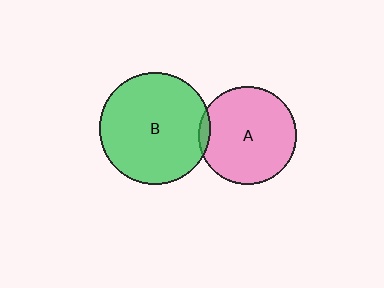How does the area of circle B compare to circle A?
Approximately 1.3 times.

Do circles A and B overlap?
Yes.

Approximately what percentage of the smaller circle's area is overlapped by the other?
Approximately 5%.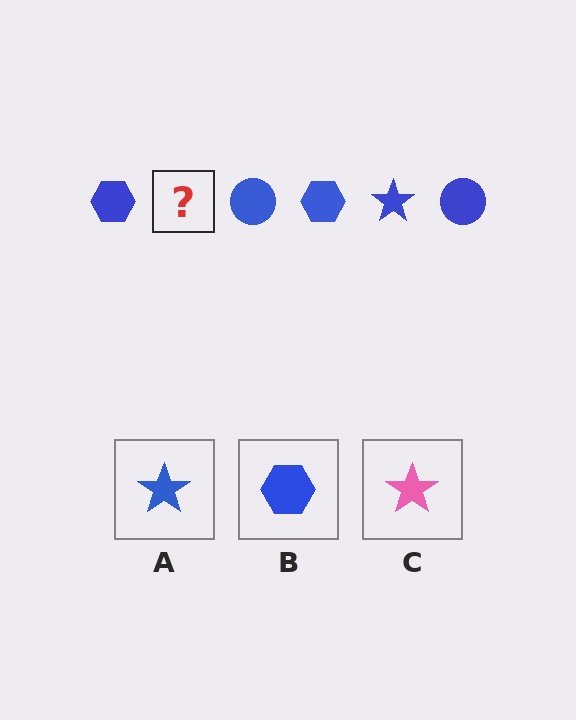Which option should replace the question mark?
Option A.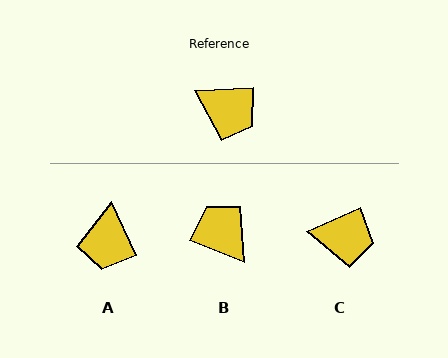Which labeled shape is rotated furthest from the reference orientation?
B, about 156 degrees away.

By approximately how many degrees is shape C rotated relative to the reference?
Approximately 21 degrees counter-clockwise.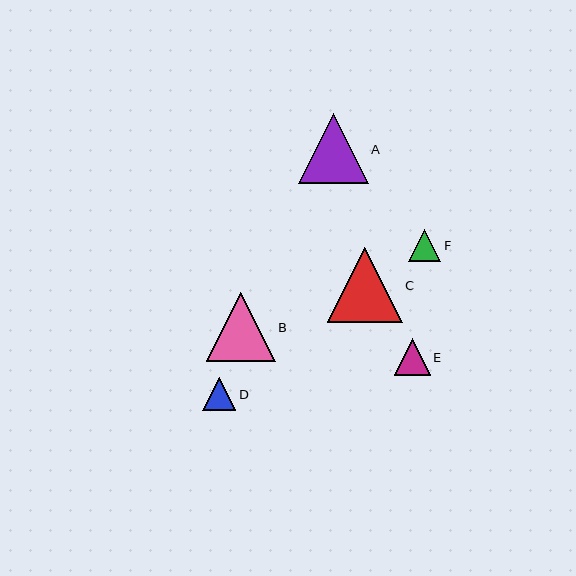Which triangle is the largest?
Triangle C is the largest with a size of approximately 75 pixels.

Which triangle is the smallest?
Triangle F is the smallest with a size of approximately 32 pixels.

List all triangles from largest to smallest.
From largest to smallest: C, A, B, E, D, F.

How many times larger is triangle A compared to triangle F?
Triangle A is approximately 2.2 times the size of triangle F.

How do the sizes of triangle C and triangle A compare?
Triangle C and triangle A are approximately the same size.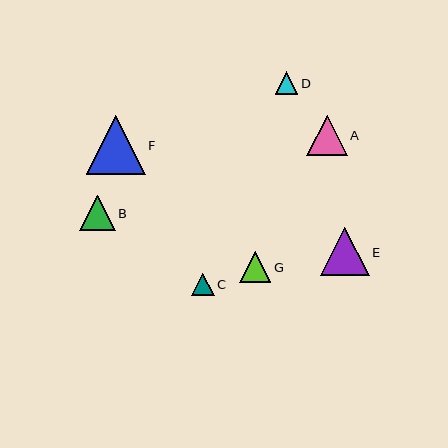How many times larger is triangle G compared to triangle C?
Triangle G is approximately 1.4 times the size of triangle C.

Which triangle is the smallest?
Triangle C is the smallest with a size of approximately 23 pixels.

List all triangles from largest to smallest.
From largest to smallest: F, E, A, B, G, D, C.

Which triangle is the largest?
Triangle F is the largest with a size of approximately 59 pixels.